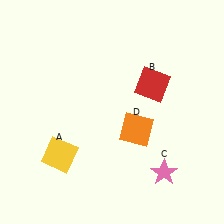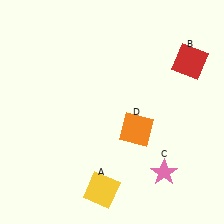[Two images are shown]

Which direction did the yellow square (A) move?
The yellow square (A) moved right.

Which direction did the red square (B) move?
The red square (B) moved right.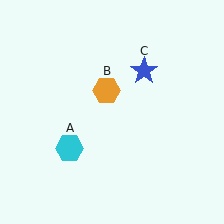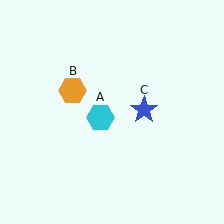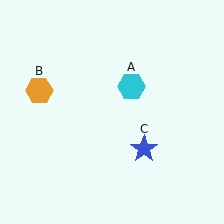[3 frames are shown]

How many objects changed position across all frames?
3 objects changed position: cyan hexagon (object A), orange hexagon (object B), blue star (object C).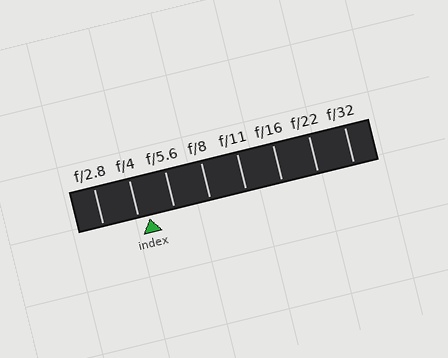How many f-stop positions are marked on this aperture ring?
There are 8 f-stop positions marked.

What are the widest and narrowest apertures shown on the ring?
The widest aperture shown is f/2.8 and the narrowest is f/32.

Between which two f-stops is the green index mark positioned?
The index mark is between f/4 and f/5.6.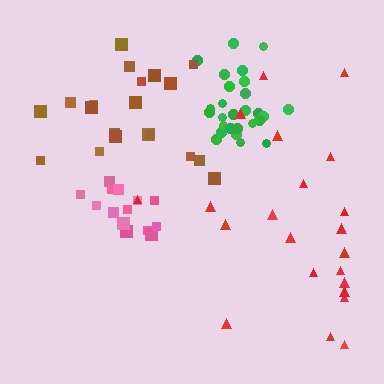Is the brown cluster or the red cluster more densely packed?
Brown.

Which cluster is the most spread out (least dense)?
Red.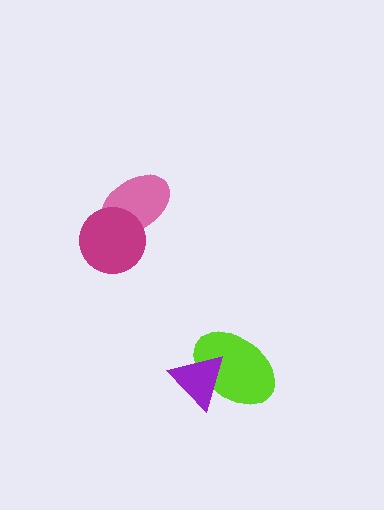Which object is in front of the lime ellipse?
The purple triangle is in front of the lime ellipse.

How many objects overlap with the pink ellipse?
1 object overlaps with the pink ellipse.